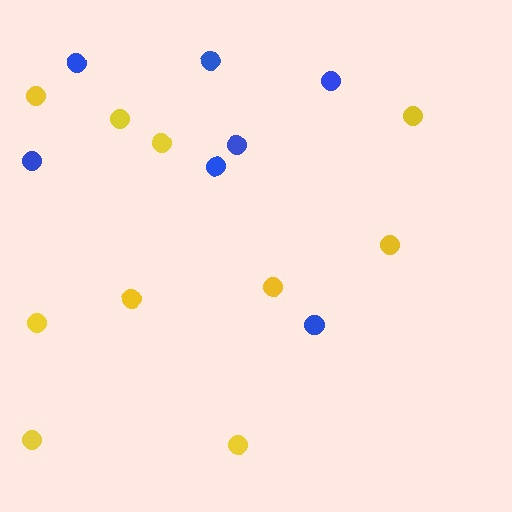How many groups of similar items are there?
There are 2 groups: one group of yellow circles (10) and one group of blue circles (7).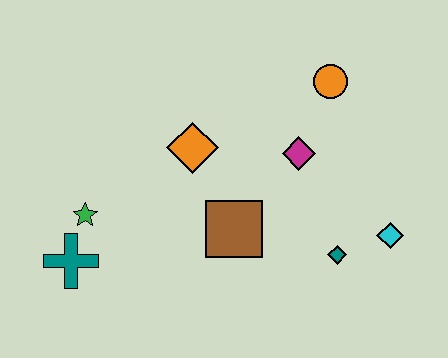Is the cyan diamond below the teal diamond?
No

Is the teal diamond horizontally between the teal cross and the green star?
No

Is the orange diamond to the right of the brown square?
No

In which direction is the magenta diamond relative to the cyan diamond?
The magenta diamond is to the left of the cyan diamond.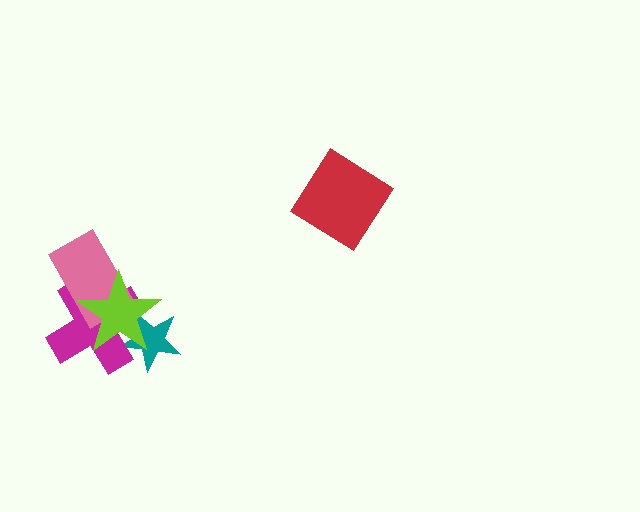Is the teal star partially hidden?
Yes, it is partially covered by another shape.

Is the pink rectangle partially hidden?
Yes, it is partially covered by another shape.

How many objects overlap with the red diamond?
0 objects overlap with the red diamond.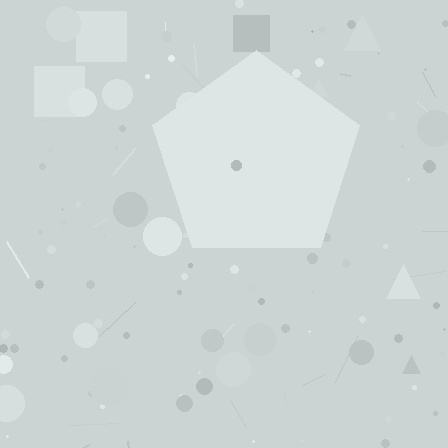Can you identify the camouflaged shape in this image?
The camouflaged shape is a pentagon.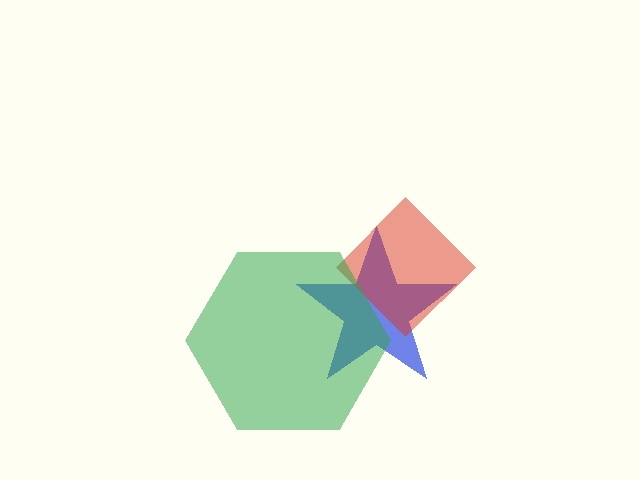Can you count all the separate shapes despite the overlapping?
Yes, there are 3 separate shapes.